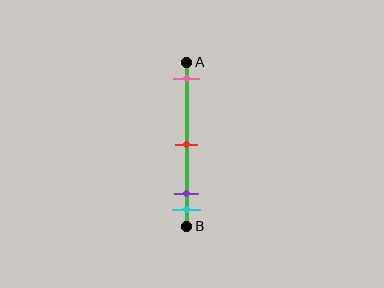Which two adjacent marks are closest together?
The purple and cyan marks are the closest adjacent pair.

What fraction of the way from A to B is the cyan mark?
The cyan mark is approximately 90% (0.9) of the way from A to B.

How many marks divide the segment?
There are 4 marks dividing the segment.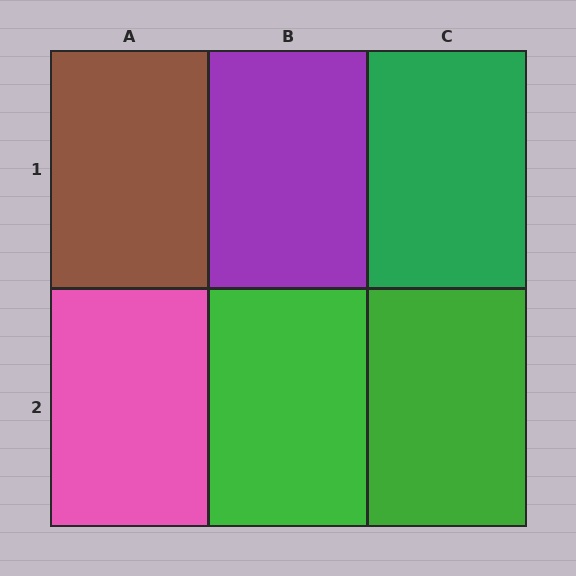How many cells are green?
3 cells are green.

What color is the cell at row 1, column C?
Green.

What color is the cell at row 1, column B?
Purple.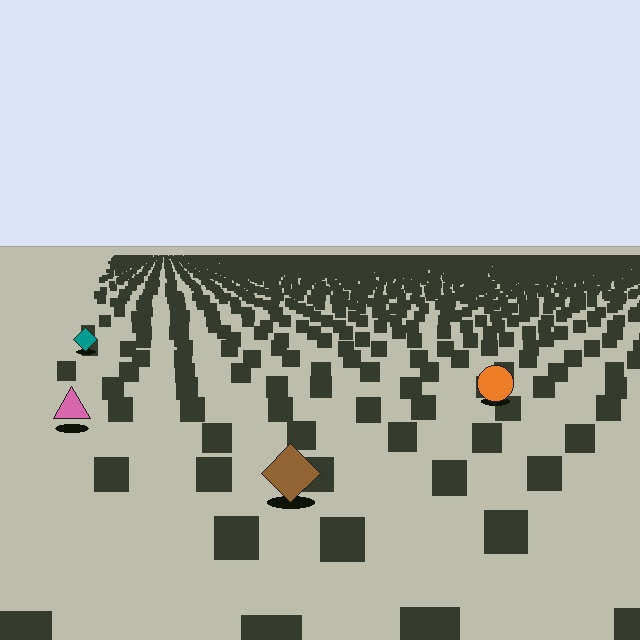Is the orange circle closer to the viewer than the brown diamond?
No. The brown diamond is closer — you can tell from the texture gradient: the ground texture is coarser near it.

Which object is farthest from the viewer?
The teal diamond is farthest from the viewer. It appears smaller and the ground texture around it is denser.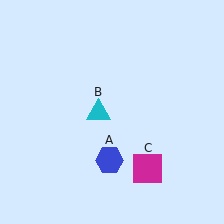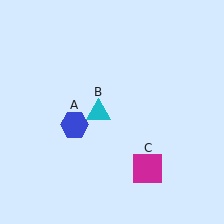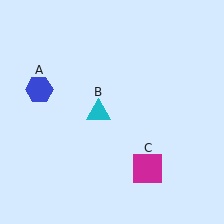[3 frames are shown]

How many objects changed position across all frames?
1 object changed position: blue hexagon (object A).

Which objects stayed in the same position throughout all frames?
Cyan triangle (object B) and magenta square (object C) remained stationary.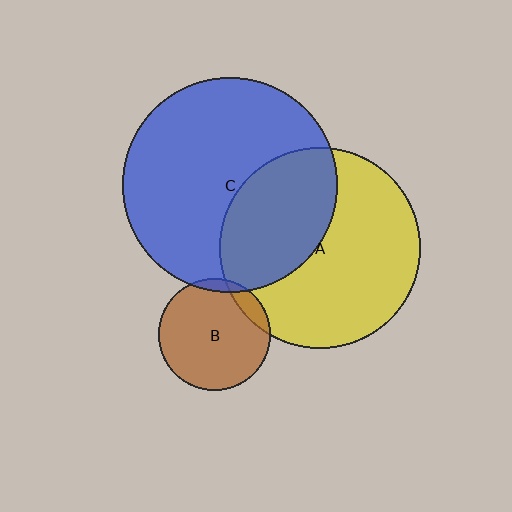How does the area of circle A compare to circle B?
Approximately 3.2 times.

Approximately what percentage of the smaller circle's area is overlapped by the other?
Approximately 5%.